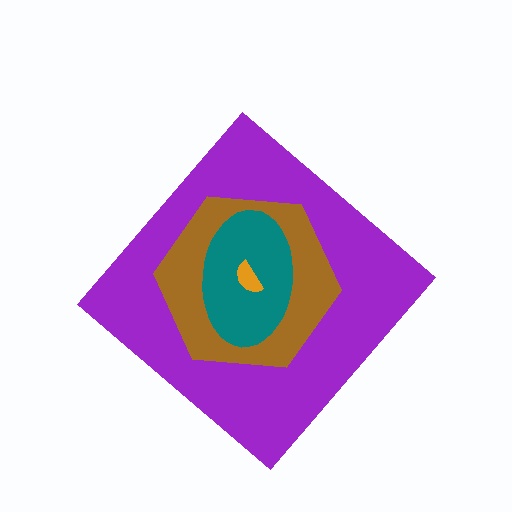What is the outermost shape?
The purple diamond.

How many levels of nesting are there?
4.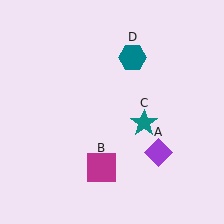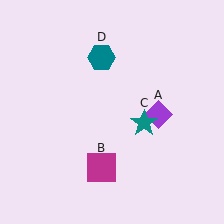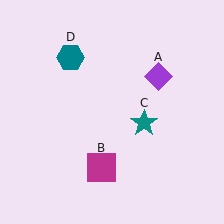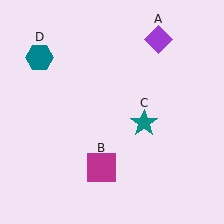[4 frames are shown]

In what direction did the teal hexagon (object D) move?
The teal hexagon (object D) moved left.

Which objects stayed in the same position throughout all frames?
Magenta square (object B) and teal star (object C) remained stationary.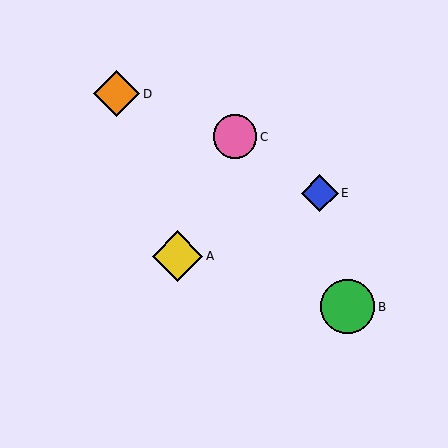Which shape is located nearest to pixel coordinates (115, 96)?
The orange diamond (labeled D) at (116, 94) is nearest to that location.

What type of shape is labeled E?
Shape E is a blue diamond.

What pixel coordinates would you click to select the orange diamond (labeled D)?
Click at (116, 94) to select the orange diamond D.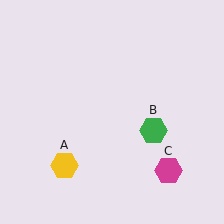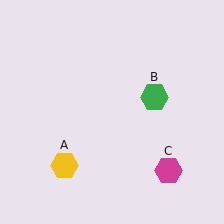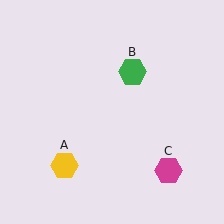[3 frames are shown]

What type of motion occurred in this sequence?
The green hexagon (object B) rotated counterclockwise around the center of the scene.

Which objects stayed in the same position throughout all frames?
Yellow hexagon (object A) and magenta hexagon (object C) remained stationary.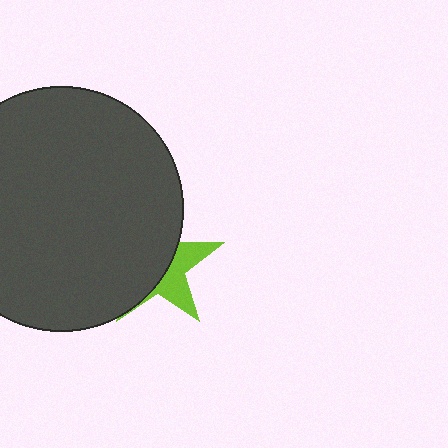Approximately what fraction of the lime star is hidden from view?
Roughly 64% of the lime star is hidden behind the dark gray circle.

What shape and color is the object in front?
The object in front is a dark gray circle.